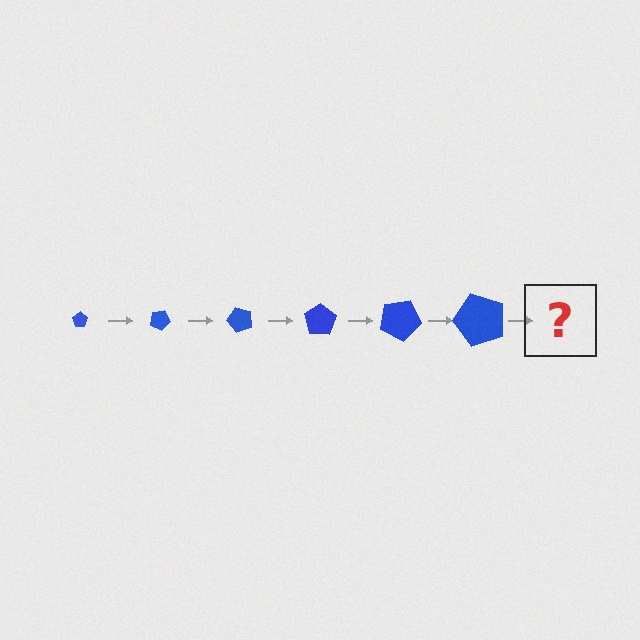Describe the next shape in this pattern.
It should be a pentagon, larger than the previous one and rotated 150 degrees from the start.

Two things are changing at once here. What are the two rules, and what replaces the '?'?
The two rules are that the pentagon grows larger each step and it rotates 25 degrees each step. The '?' should be a pentagon, larger than the previous one and rotated 150 degrees from the start.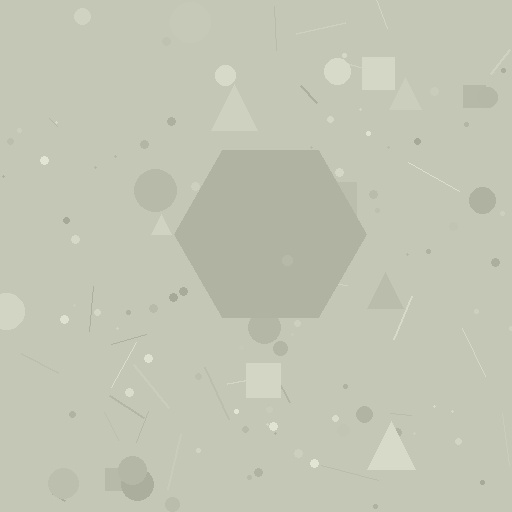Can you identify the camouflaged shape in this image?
The camouflaged shape is a hexagon.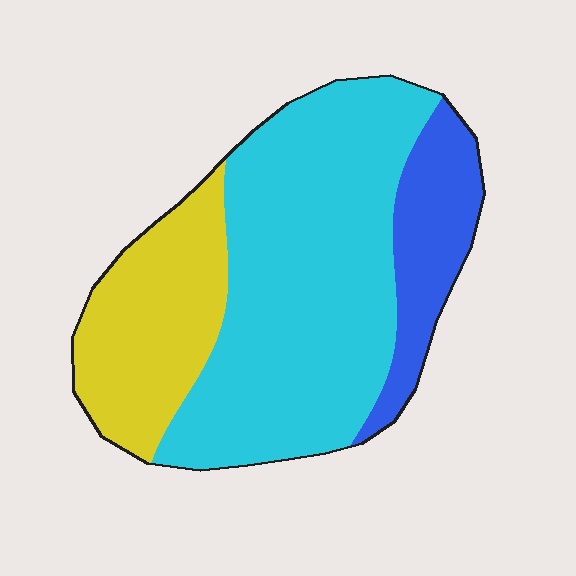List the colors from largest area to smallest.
From largest to smallest: cyan, yellow, blue.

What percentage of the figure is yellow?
Yellow takes up about one quarter (1/4) of the figure.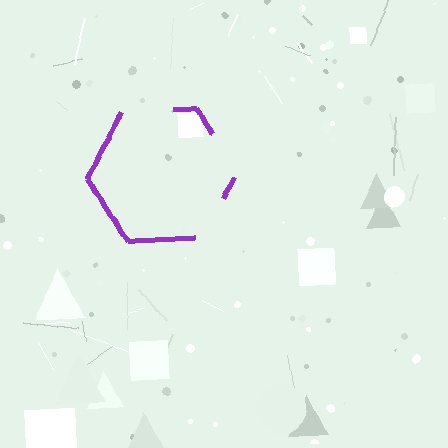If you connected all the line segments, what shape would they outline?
They would outline a hexagon.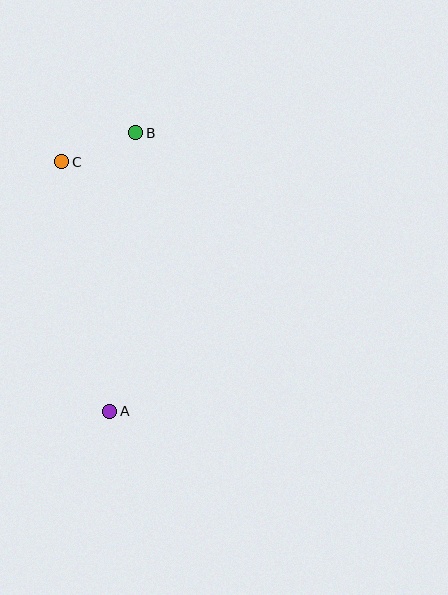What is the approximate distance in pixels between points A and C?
The distance between A and C is approximately 254 pixels.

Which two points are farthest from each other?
Points A and B are farthest from each other.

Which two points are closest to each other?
Points B and C are closest to each other.